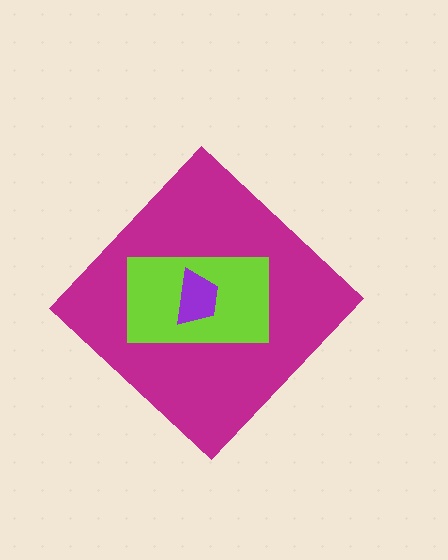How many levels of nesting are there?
3.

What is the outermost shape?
The magenta diamond.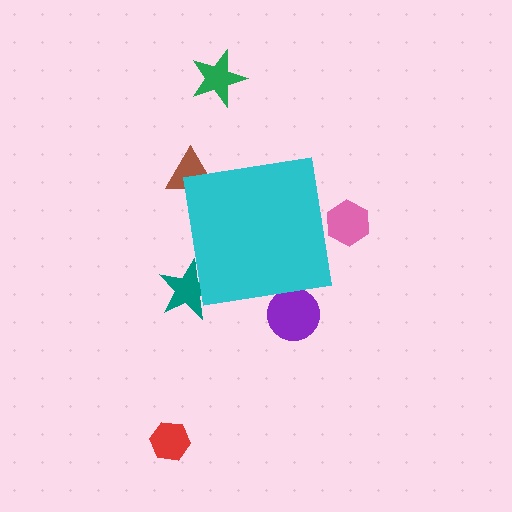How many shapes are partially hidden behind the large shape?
4 shapes are partially hidden.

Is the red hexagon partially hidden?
No, the red hexagon is fully visible.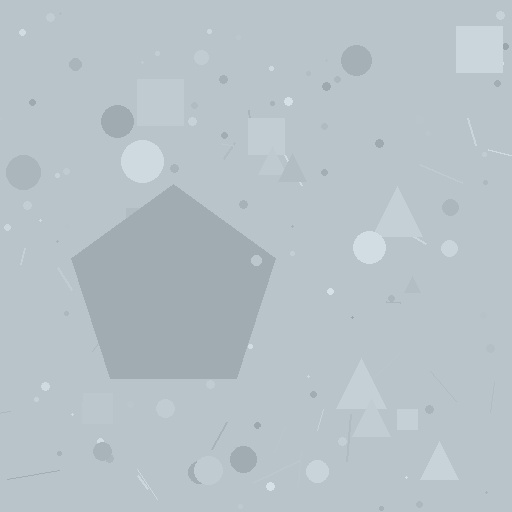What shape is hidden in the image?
A pentagon is hidden in the image.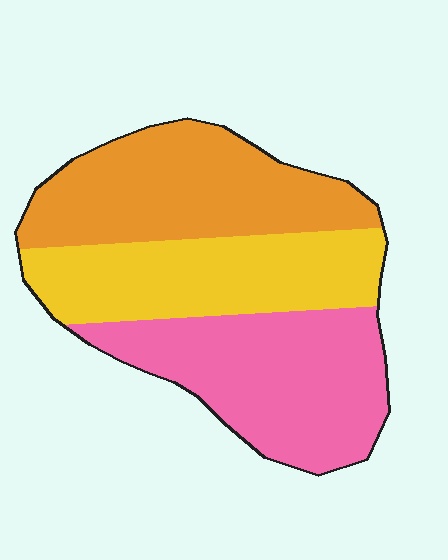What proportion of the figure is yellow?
Yellow covers about 30% of the figure.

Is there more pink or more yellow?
Pink.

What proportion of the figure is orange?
Orange covers roughly 35% of the figure.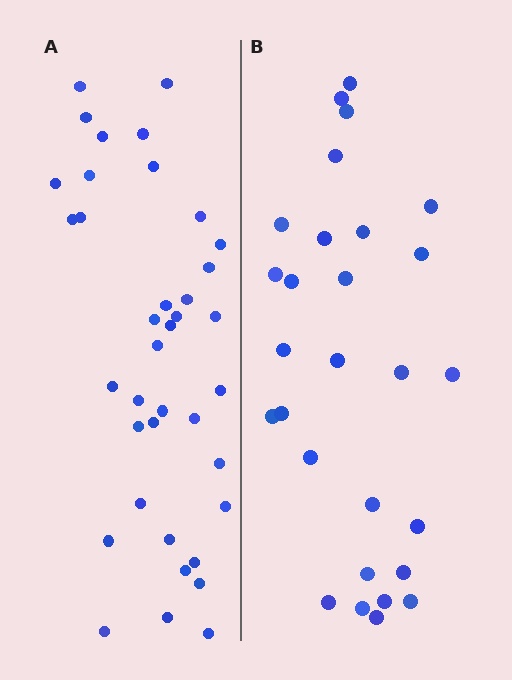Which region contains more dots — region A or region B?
Region A (the left region) has more dots.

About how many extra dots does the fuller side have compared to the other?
Region A has roughly 10 or so more dots than region B.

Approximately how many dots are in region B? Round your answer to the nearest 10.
About 30 dots. (The exact count is 28, which rounds to 30.)